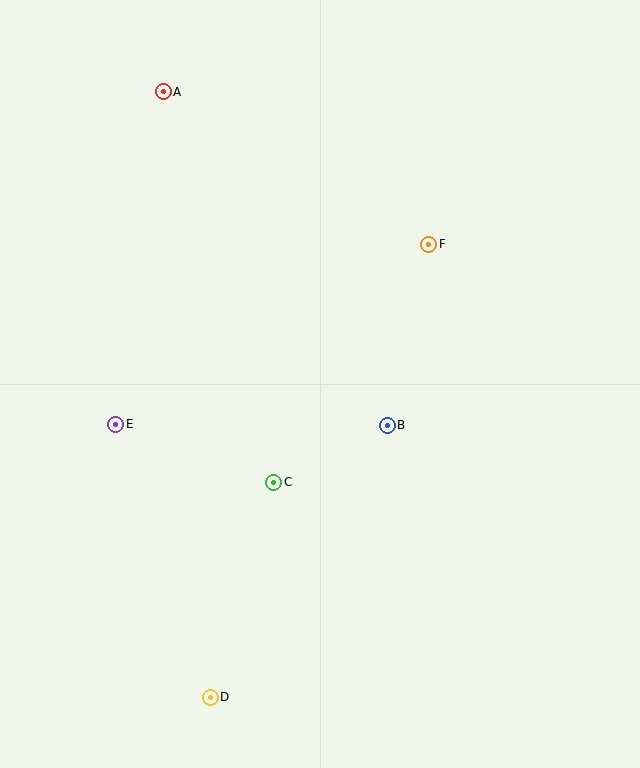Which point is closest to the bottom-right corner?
Point B is closest to the bottom-right corner.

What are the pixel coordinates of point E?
Point E is at (116, 424).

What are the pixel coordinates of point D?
Point D is at (210, 697).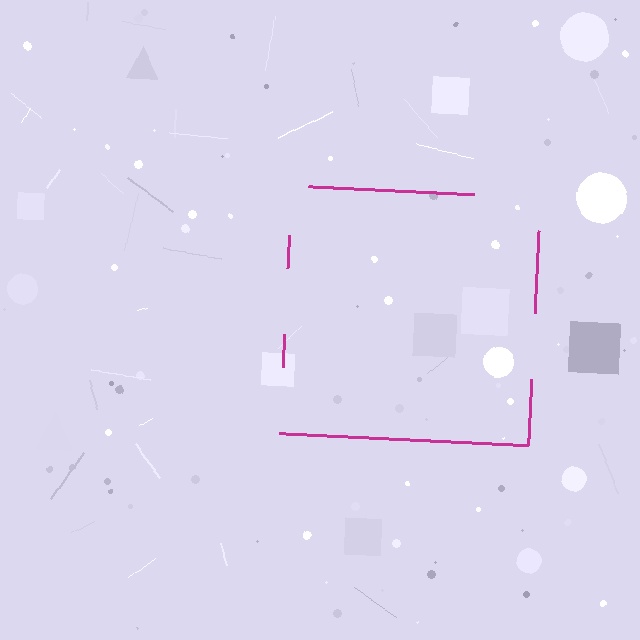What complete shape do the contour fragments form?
The contour fragments form a square.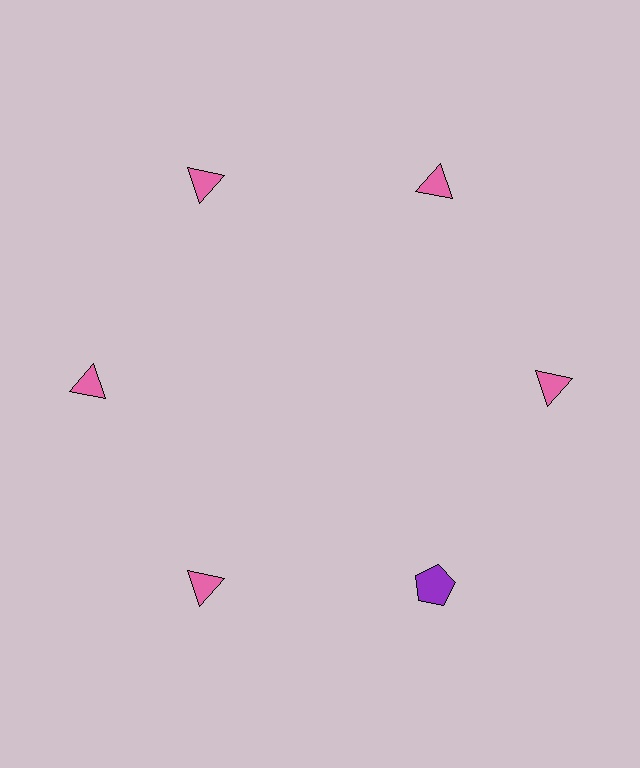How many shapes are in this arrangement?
There are 6 shapes arranged in a ring pattern.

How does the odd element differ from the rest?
It differs in both color (purple instead of pink) and shape (pentagon instead of triangle).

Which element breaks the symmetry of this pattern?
The purple pentagon at roughly the 5 o'clock position breaks the symmetry. All other shapes are pink triangles.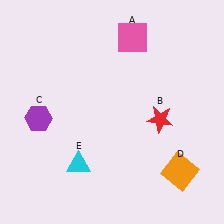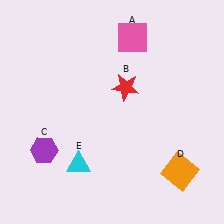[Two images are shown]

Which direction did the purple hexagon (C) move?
The purple hexagon (C) moved down.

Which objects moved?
The objects that moved are: the red star (B), the purple hexagon (C).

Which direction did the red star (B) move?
The red star (B) moved left.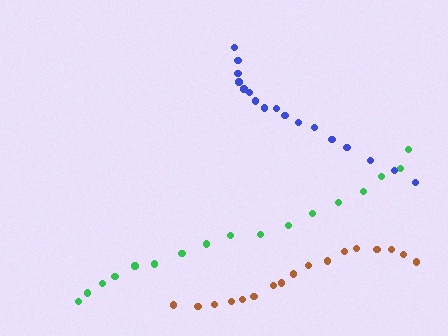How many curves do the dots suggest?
There are 3 distinct paths.